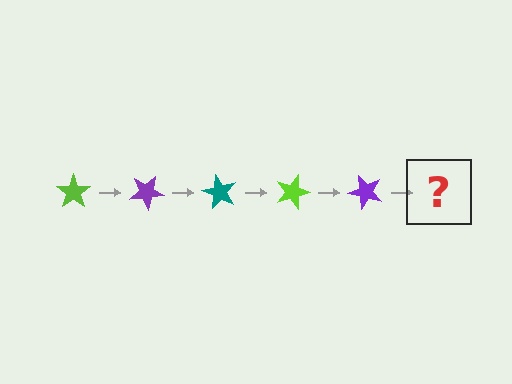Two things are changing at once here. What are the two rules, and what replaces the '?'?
The two rules are that it rotates 30 degrees each step and the color cycles through lime, purple, and teal. The '?' should be a teal star, rotated 150 degrees from the start.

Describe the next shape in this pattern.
It should be a teal star, rotated 150 degrees from the start.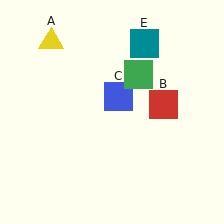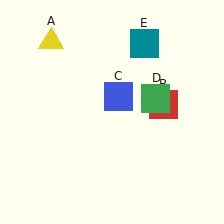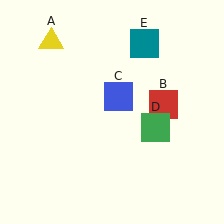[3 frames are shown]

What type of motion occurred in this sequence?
The green square (object D) rotated clockwise around the center of the scene.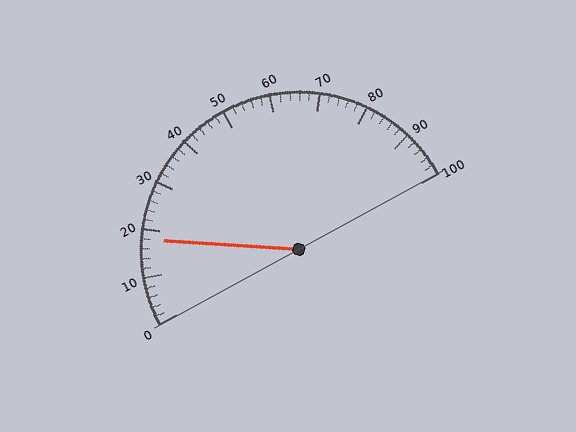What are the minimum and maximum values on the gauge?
The gauge ranges from 0 to 100.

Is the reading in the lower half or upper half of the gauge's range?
The reading is in the lower half of the range (0 to 100).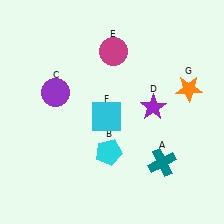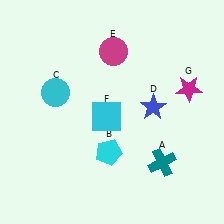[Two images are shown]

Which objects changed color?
C changed from purple to cyan. D changed from purple to blue. G changed from orange to magenta.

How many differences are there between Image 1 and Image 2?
There are 3 differences between the two images.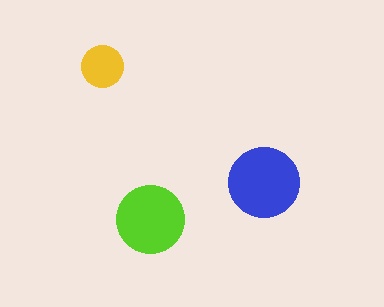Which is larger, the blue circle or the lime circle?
The blue one.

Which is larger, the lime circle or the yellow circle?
The lime one.